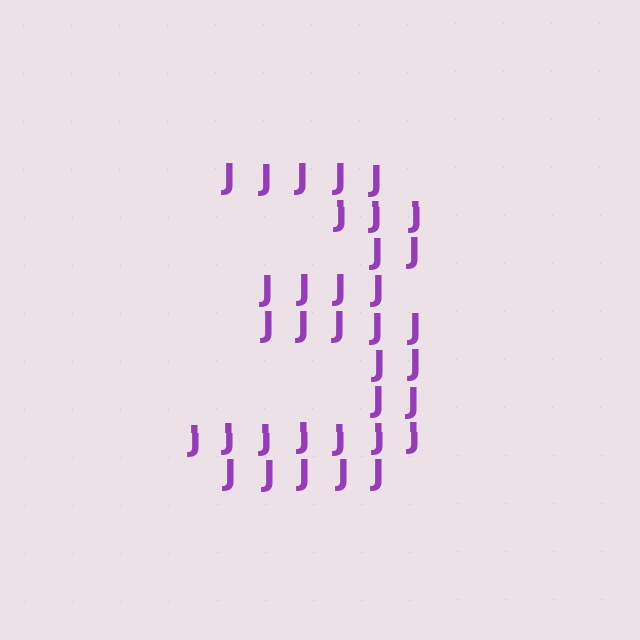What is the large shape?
The large shape is the digit 3.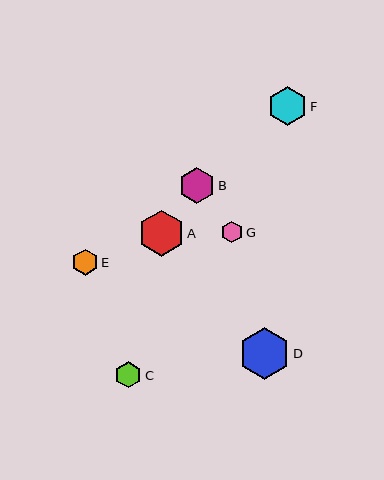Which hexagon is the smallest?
Hexagon G is the smallest with a size of approximately 22 pixels.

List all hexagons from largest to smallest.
From largest to smallest: D, A, F, B, C, E, G.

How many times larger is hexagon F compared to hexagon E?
Hexagon F is approximately 1.5 times the size of hexagon E.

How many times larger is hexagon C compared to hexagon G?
Hexagon C is approximately 1.2 times the size of hexagon G.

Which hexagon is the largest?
Hexagon D is the largest with a size of approximately 51 pixels.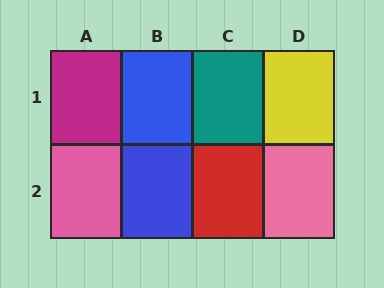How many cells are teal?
1 cell is teal.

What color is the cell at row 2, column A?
Pink.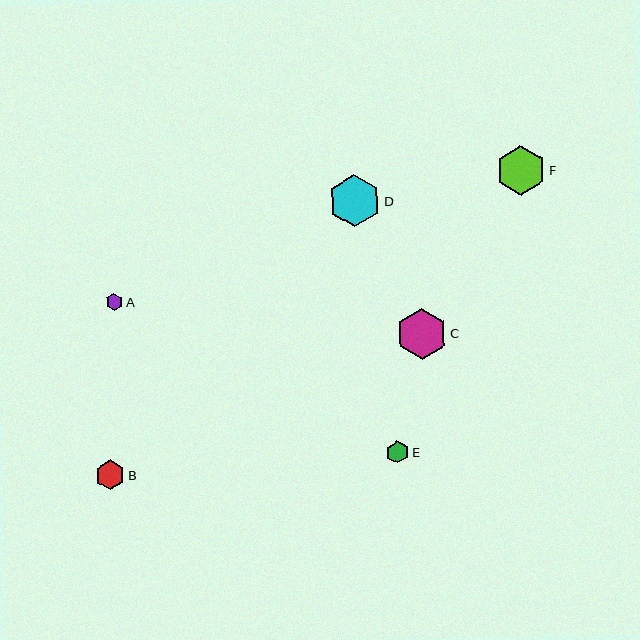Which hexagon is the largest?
Hexagon D is the largest with a size of approximately 52 pixels.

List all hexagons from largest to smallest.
From largest to smallest: D, C, F, B, E, A.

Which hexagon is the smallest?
Hexagon A is the smallest with a size of approximately 16 pixels.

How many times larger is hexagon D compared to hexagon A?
Hexagon D is approximately 3.2 times the size of hexagon A.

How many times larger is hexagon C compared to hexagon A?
Hexagon C is approximately 3.1 times the size of hexagon A.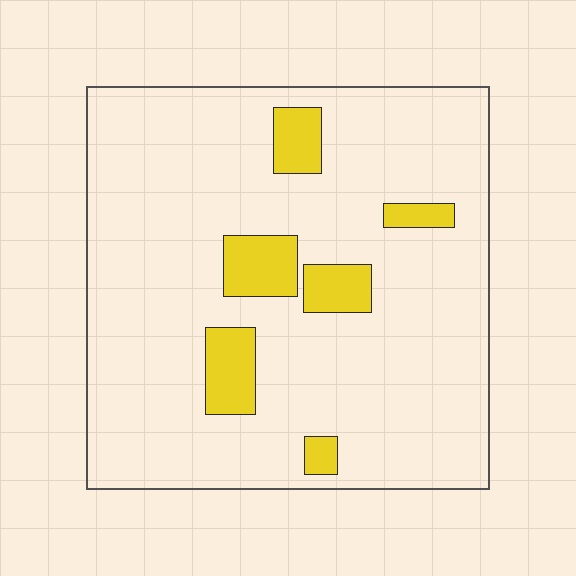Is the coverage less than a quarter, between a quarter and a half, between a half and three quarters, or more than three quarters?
Less than a quarter.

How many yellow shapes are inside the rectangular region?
6.